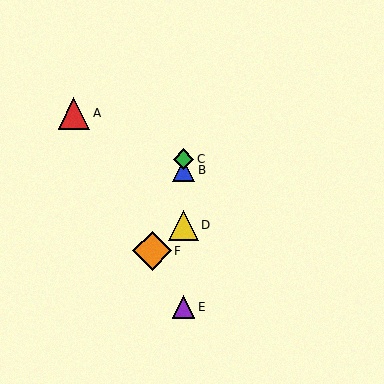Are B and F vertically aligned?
No, B is at x≈184 and F is at x≈152.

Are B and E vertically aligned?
Yes, both are at x≈184.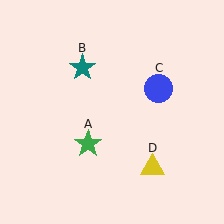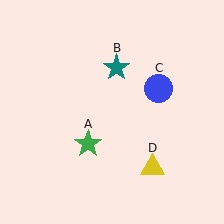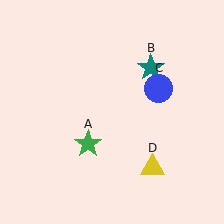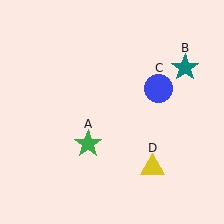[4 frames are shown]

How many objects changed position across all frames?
1 object changed position: teal star (object B).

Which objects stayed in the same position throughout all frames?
Green star (object A) and blue circle (object C) and yellow triangle (object D) remained stationary.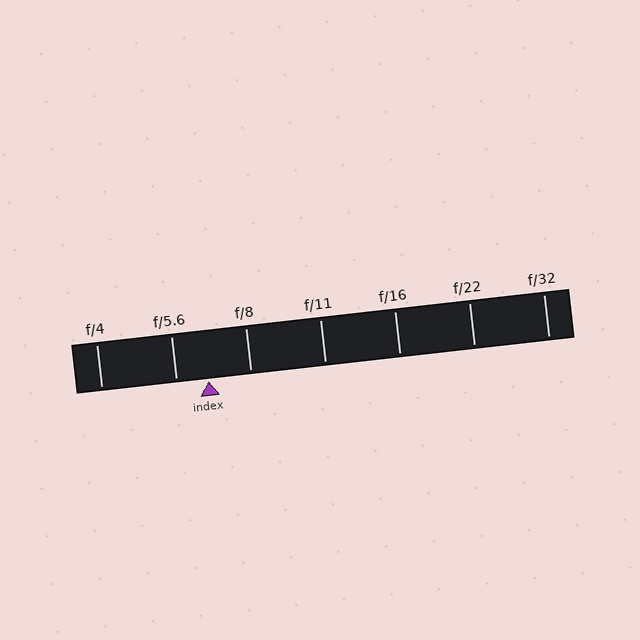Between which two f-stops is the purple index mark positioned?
The index mark is between f/5.6 and f/8.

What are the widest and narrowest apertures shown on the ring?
The widest aperture shown is f/4 and the narrowest is f/32.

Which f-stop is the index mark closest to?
The index mark is closest to f/5.6.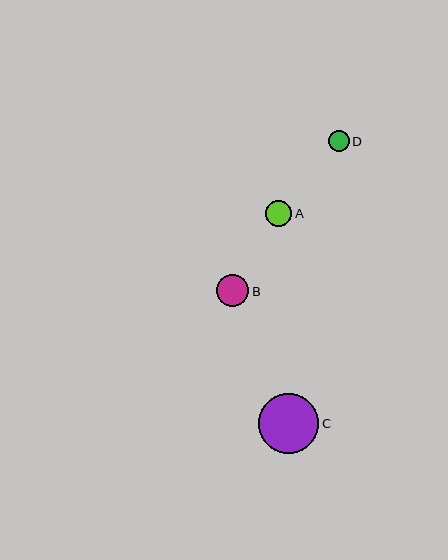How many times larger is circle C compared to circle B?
Circle C is approximately 1.9 times the size of circle B.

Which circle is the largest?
Circle C is the largest with a size of approximately 60 pixels.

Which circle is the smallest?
Circle D is the smallest with a size of approximately 20 pixels.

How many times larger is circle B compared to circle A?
Circle B is approximately 1.2 times the size of circle A.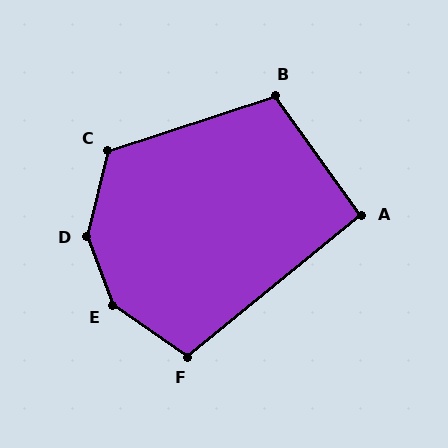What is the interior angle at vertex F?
Approximately 106 degrees (obtuse).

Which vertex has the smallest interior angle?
A, at approximately 93 degrees.